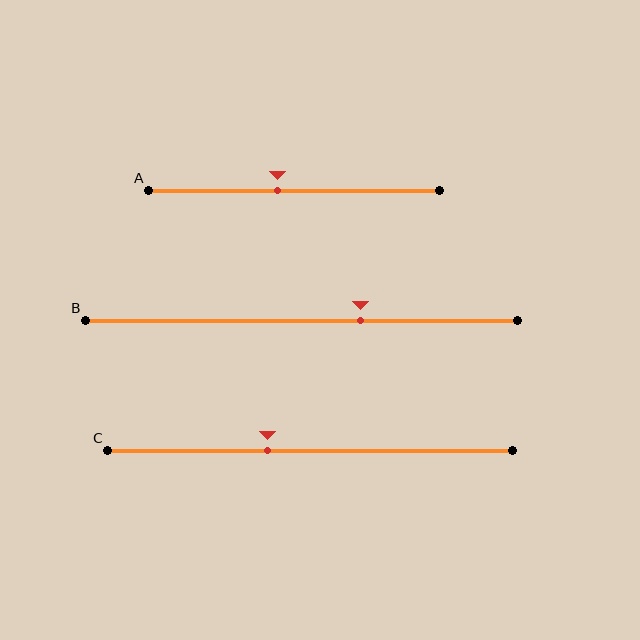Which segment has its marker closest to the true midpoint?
Segment A has its marker closest to the true midpoint.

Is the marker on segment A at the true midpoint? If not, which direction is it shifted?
No, the marker on segment A is shifted to the left by about 6% of the segment length.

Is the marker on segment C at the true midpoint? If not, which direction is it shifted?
No, the marker on segment C is shifted to the left by about 11% of the segment length.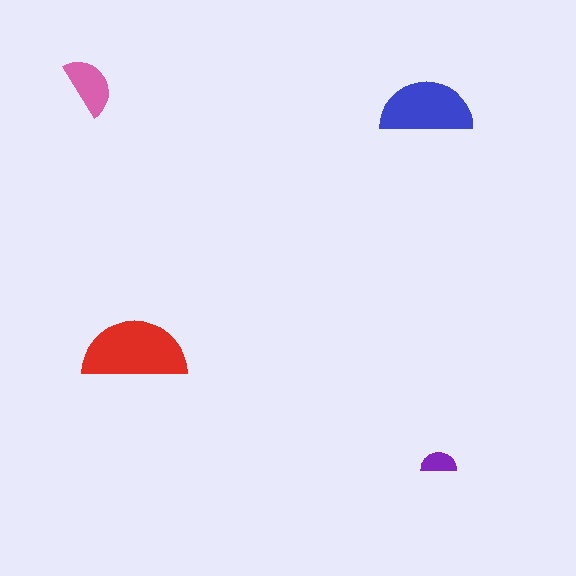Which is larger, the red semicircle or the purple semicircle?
The red one.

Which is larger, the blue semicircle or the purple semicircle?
The blue one.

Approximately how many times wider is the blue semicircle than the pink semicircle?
About 1.5 times wider.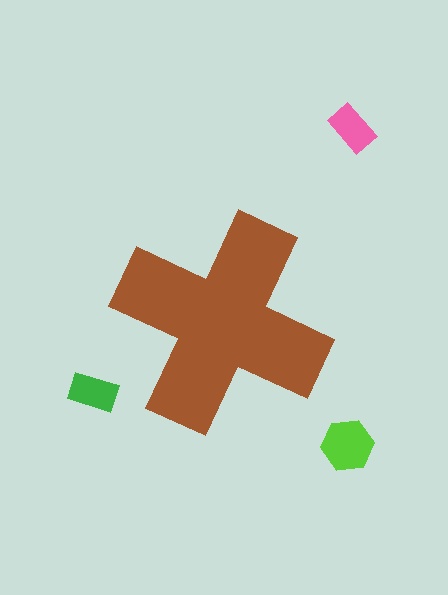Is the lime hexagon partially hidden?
No, the lime hexagon is fully visible.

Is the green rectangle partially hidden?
No, the green rectangle is fully visible.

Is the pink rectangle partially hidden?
No, the pink rectangle is fully visible.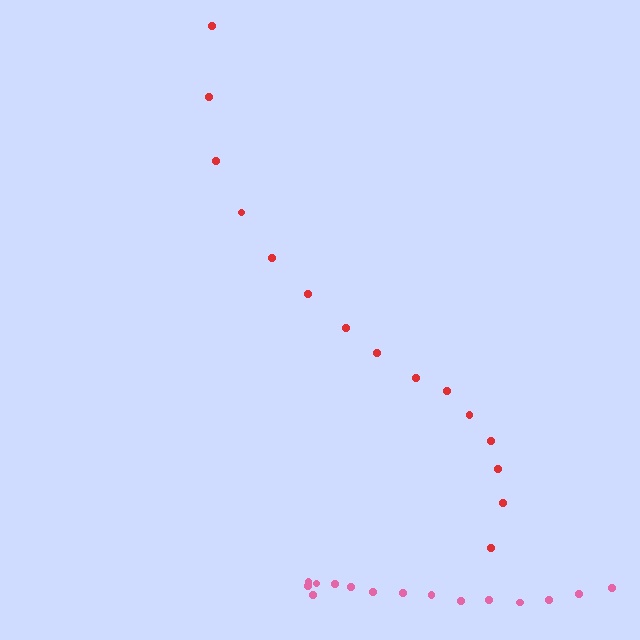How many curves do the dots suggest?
There are 2 distinct paths.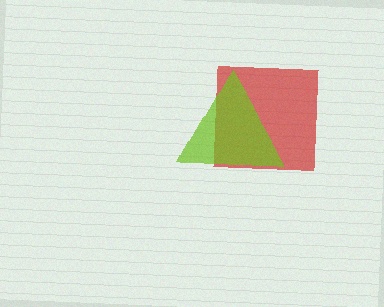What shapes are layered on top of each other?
The layered shapes are: a red square, a lime triangle.